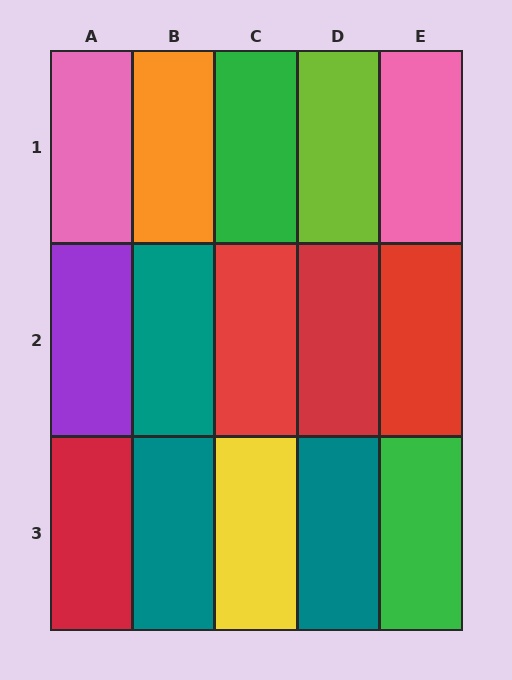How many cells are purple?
1 cell is purple.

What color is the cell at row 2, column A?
Purple.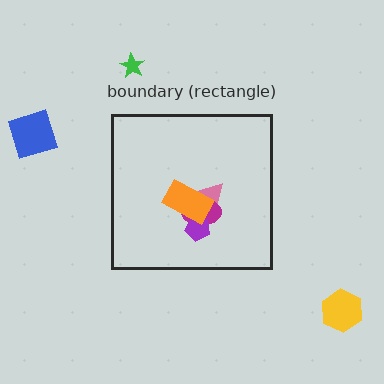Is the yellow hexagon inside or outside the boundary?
Outside.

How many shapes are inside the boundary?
4 inside, 3 outside.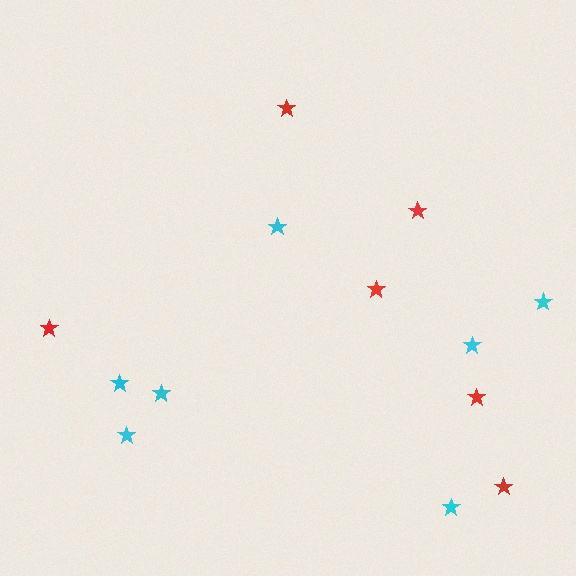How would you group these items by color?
There are 2 groups: one group of red stars (6) and one group of cyan stars (7).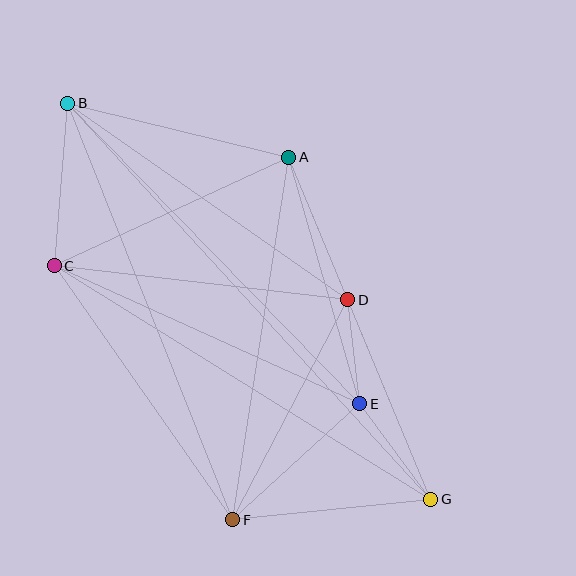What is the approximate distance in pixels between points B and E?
The distance between B and E is approximately 419 pixels.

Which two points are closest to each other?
Points D and E are closest to each other.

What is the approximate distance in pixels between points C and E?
The distance between C and E is approximately 335 pixels.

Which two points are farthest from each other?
Points B and G are farthest from each other.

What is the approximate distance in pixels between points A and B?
The distance between A and B is approximately 228 pixels.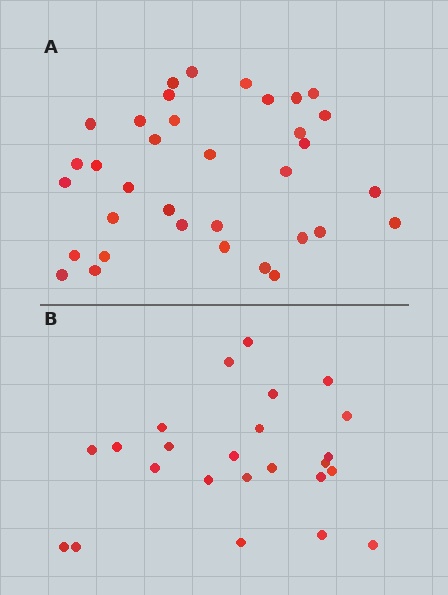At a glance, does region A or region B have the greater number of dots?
Region A (the top region) has more dots.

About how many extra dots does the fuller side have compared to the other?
Region A has roughly 12 or so more dots than region B.